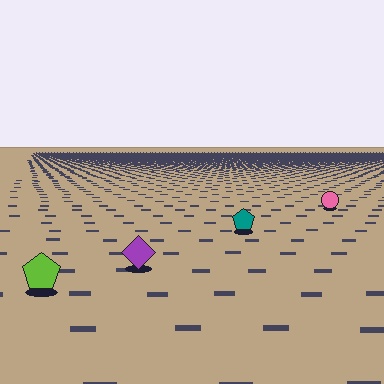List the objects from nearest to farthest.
From nearest to farthest: the lime pentagon, the purple diamond, the teal pentagon, the pink circle.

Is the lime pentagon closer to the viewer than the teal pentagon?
Yes. The lime pentagon is closer — you can tell from the texture gradient: the ground texture is coarser near it.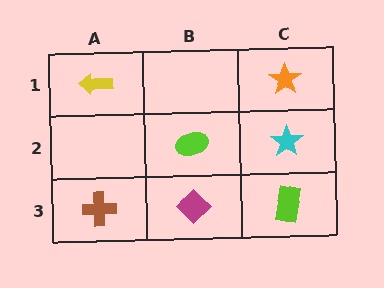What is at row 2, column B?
A lime ellipse.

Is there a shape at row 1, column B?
No, that cell is empty.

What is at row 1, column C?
An orange star.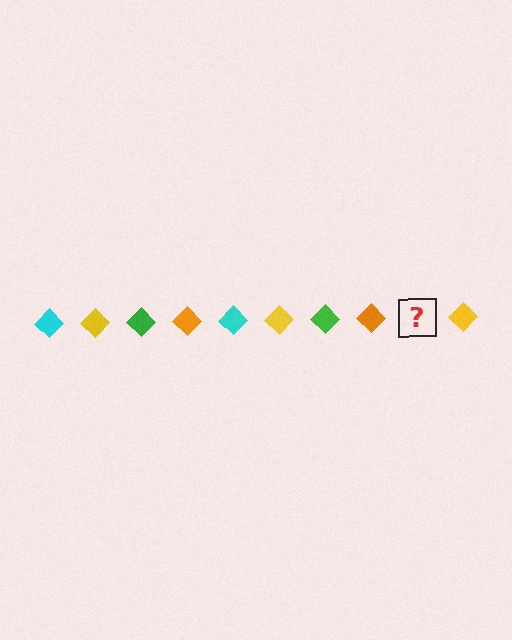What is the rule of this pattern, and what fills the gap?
The rule is that the pattern cycles through cyan, yellow, green, orange diamonds. The gap should be filled with a cyan diamond.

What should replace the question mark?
The question mark should be replaced with a cyan diamond.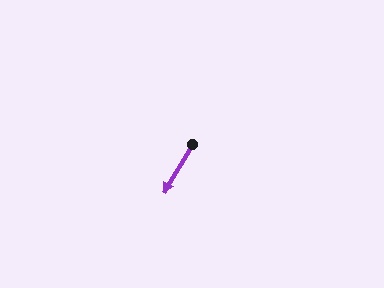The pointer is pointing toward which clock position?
Roughly 7 o'clock.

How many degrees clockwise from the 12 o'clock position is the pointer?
Approximately 210 degrees.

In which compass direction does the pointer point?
Southwest.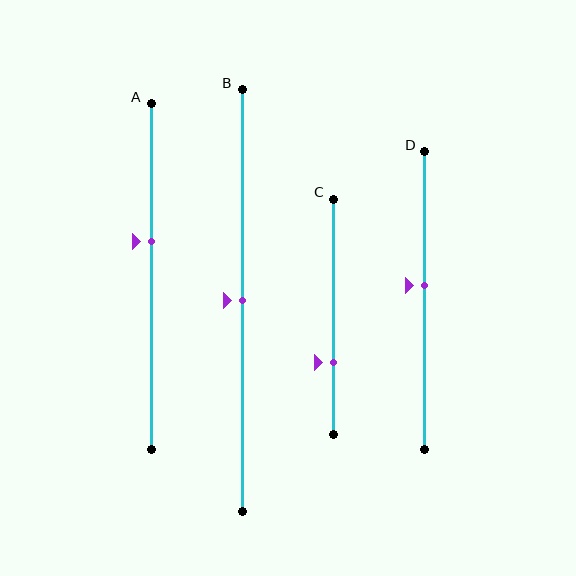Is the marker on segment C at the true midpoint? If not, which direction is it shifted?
No, the marker on segment C is shifted downward by about 19% of the segment length.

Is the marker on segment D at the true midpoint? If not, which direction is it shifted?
No, the marker on segment D is shifted upward by about 5% of the segment length.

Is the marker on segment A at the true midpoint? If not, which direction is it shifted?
No, the marker on segment A is shifted upward by about 10% of the segment length.